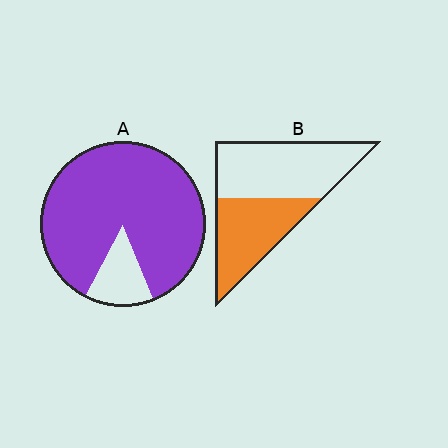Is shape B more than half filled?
No.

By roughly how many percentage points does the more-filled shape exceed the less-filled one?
By roughly 45 percentage points (A over B).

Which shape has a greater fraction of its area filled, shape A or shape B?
Shape A.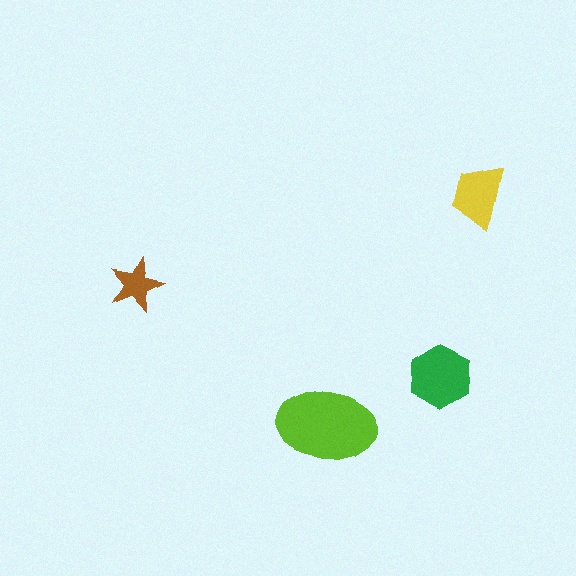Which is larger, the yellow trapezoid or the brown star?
The yellow trapezoid.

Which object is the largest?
The lime ellipse.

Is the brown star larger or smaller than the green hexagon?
Smaller.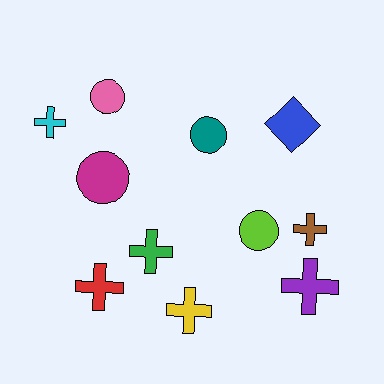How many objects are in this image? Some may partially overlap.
There are 11 objects.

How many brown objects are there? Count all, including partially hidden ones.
There is 1 brown object.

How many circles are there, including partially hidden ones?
There are 4 circles.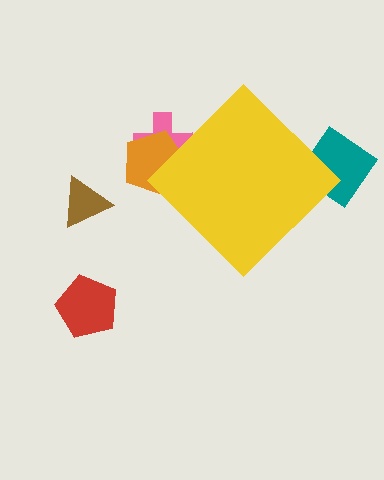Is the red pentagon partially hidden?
No, the red pentagon is fully visible.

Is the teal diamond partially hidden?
Yes, the teal diamond is partially hidden behind the yellow diamond.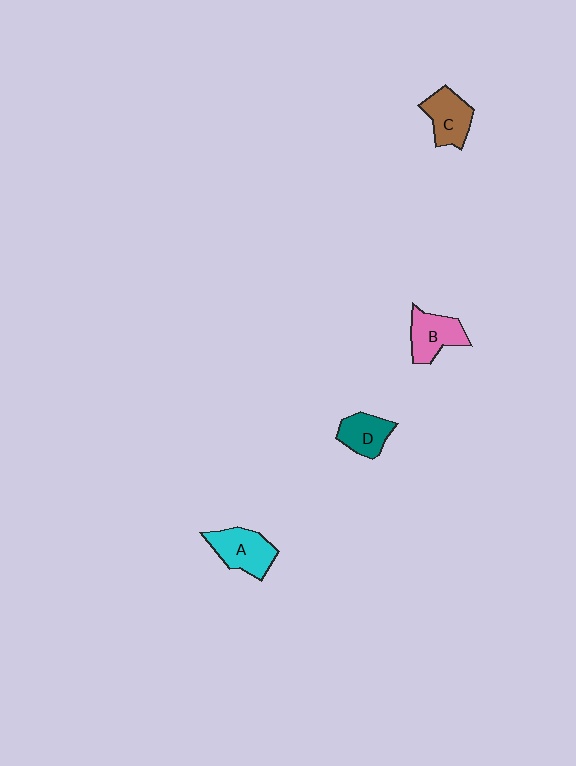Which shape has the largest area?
Shape A (cyan).